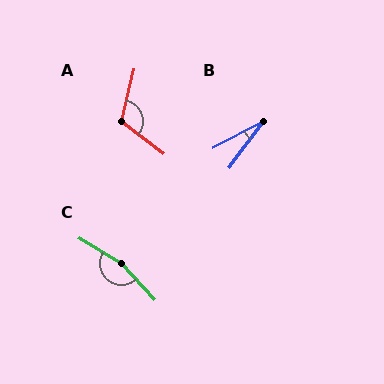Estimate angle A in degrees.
Approximately 115 degrees.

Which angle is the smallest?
B, at approximately 26 degrees.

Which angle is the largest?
C, at approximately 163 degrees.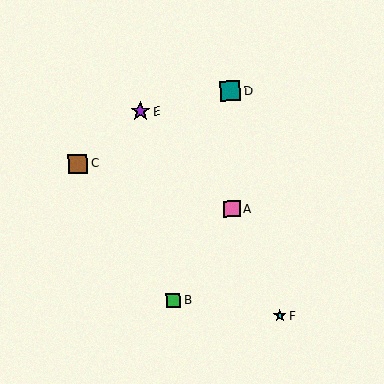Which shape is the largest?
The teal square (labeled D) is the largest.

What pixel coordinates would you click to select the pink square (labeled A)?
Click at (232, 209) to select the pink square A.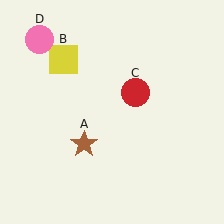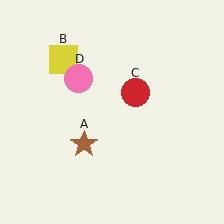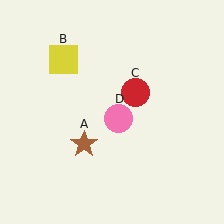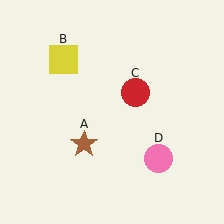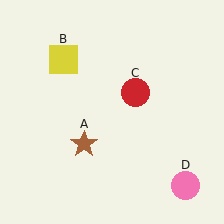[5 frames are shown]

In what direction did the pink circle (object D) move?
The pink circle (object D) moved down and to the right.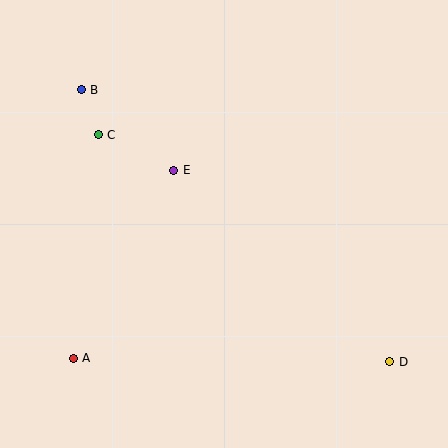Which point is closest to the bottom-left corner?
Point A is closest to the bottom-left corner.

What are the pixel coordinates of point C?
Point C is at (98, 135).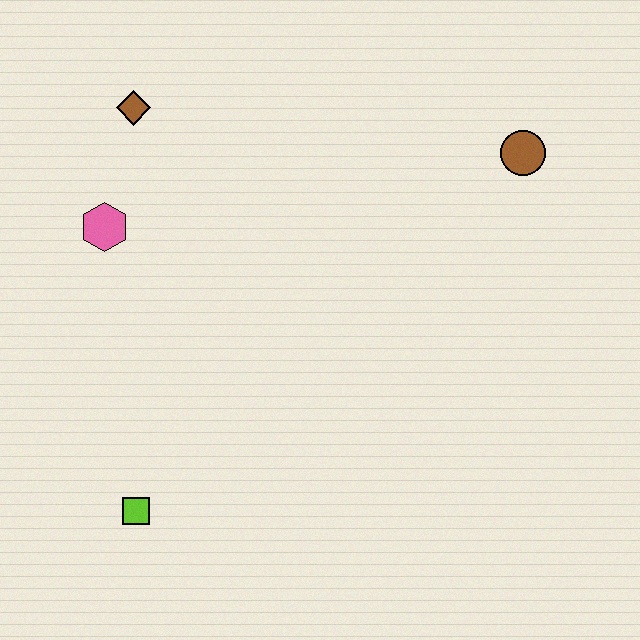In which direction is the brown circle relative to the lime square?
The brown circle is to the right of the lime square.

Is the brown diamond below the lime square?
No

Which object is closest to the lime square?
The pink hexagon is closest to the lime square.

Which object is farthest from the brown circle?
The lime square is farthest from the brown circle.